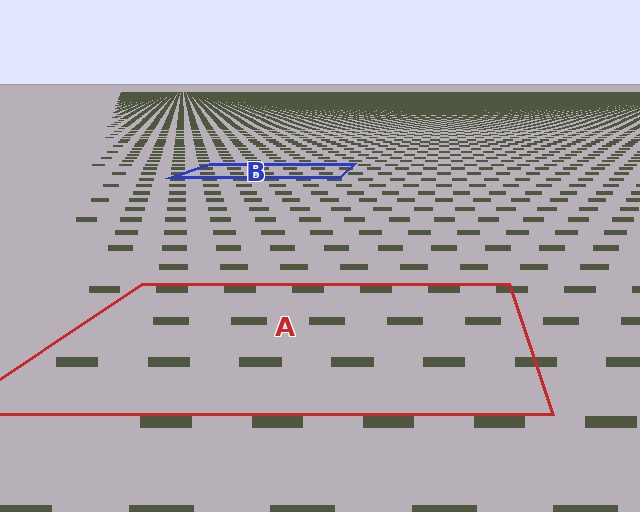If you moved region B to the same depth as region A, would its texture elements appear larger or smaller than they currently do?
They would appear larger. At a closer depth, the same texture elements are projected at a bigger on-screen size.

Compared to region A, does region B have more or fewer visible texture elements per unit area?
Region B has more texture elements per unit area — they are packed more densely because it is farther away.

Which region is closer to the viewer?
Region A is closer. The texture elements there are larger and more spread out.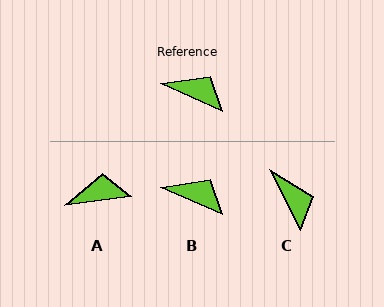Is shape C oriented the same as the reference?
No, it is off by about 40 degrees.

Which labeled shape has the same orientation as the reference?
B.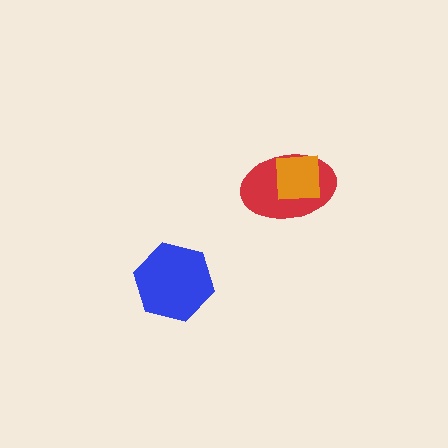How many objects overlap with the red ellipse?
1 object overlaps with the red ellipse.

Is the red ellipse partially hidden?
Yes, it is partially covered by another shape.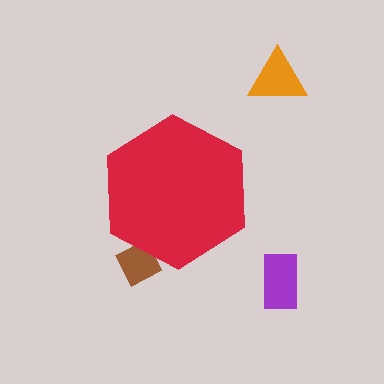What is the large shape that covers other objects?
A red hexagon.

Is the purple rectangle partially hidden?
No, the purple rectangle is fully visible.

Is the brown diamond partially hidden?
Yes, the brown diamond is partially hidden behind the red hexagon.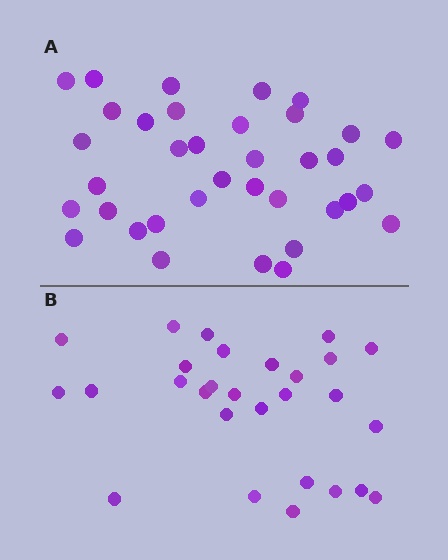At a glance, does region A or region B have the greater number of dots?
Region A (the top region) has more dots.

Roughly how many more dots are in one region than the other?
Region A has roughly 8 or so more dots than region B.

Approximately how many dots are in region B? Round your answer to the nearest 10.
About 30 dots. (The exact count is 28, which rounds to 30.)